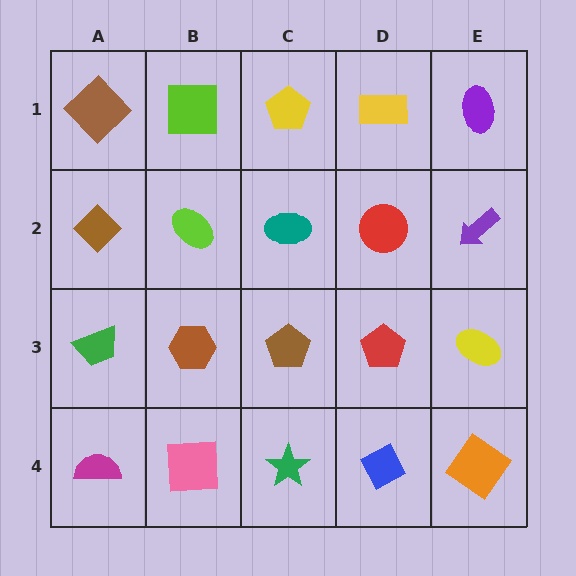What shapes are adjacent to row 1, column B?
A lime ellipse (row 2, column B), a brown diamond (row 1, column A), a yellow pentagon (row 1, column C).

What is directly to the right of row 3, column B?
A brown pentagon.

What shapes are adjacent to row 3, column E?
A purple arrow (row 2, column E), an orange diamond (row 4, column E), a red pentagon (row 3, column D).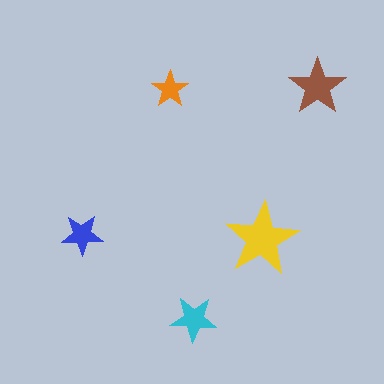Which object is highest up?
The brown star is topmost.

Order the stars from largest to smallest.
the yellow one, the brown one, the cyan one, the blue one, the orange one.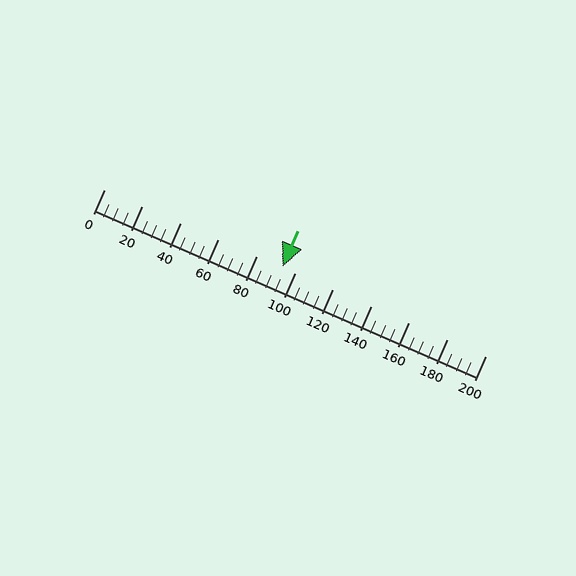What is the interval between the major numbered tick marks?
The major tick marks are spaced 20 units apart.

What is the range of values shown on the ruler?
The ruler shows values from 0 to 200.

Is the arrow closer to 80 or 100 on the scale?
The arrow is closer to 100.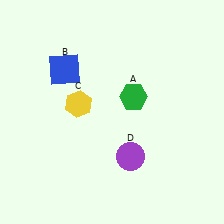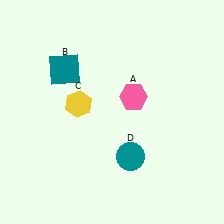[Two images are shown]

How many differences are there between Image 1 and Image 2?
There are 3 differences between the two images.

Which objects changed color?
A changed from green to pink. B changed from blue to teal. D changed from purple to teal.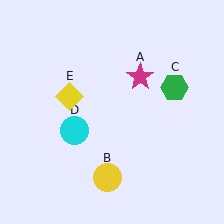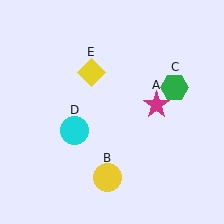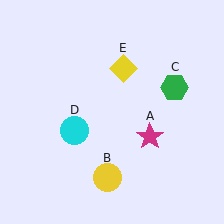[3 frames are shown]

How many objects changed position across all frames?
2 objects changed position: magenta star (object A), yellow diamond (object E).